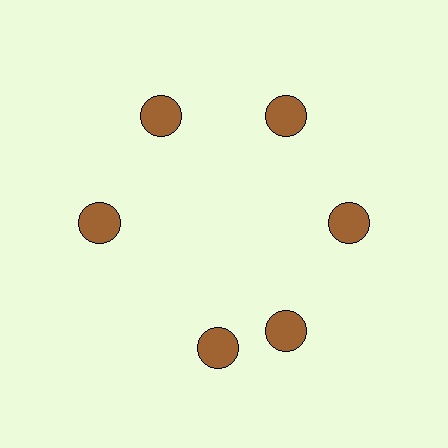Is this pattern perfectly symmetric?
No. The 6 brown circles are arranged in a ring, but one element near the 7 o'clock position is rotated out of alignment along the ring, breaking the 6-fold rotational symmetry.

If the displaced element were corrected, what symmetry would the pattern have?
It would have 6-fold rotational symmetry — the pattern would map onto itself every 60 degrees.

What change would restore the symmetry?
The symmetry would be restored by rotating it back into even spacing with its neighbors so that all 6 circles sit at equal angles and equal distance from the center.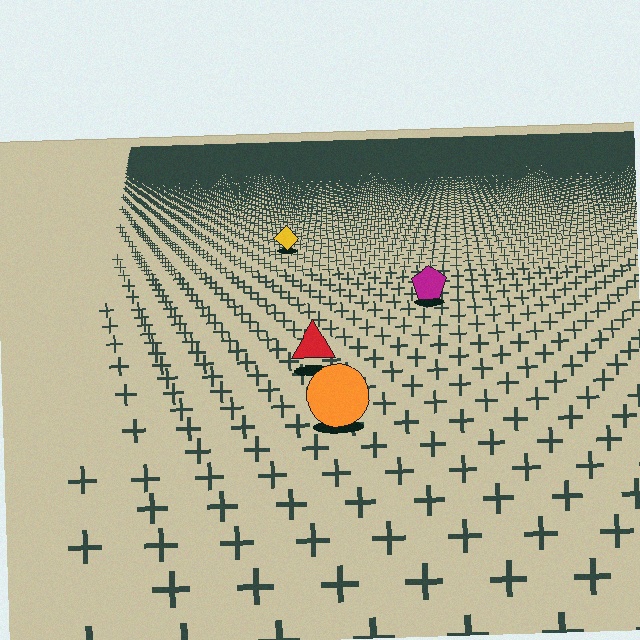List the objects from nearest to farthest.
From nearest to farthest: the orange circle, the red triangle, the magenta pentagon, the yellow diamond.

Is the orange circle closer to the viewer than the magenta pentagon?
Yes. The orange circle is closer — you can tell from the texture gradient: the ground texture is coarser near it.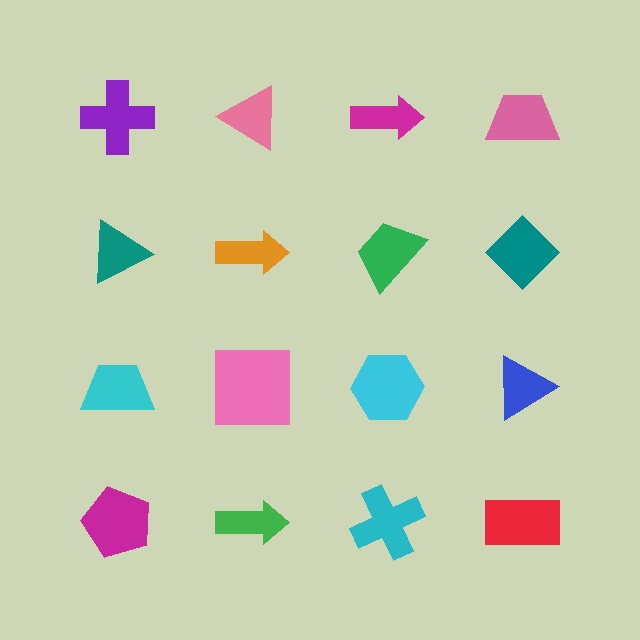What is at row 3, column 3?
A cyan hexagon.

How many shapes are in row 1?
4 shapes.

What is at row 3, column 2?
A pink square.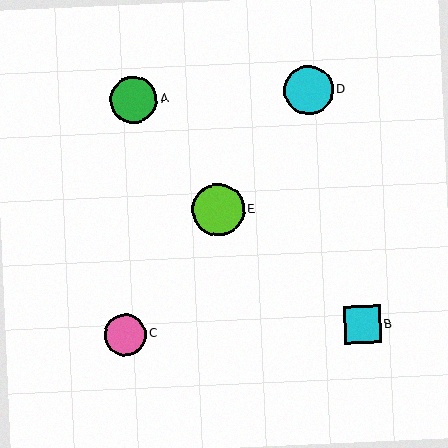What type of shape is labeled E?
Shape E is a lime circle.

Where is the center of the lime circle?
The center of the lime circle is at (218, 210).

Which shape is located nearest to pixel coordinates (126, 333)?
The pink circle (labeled C) at (125, 335) is nearest to that location.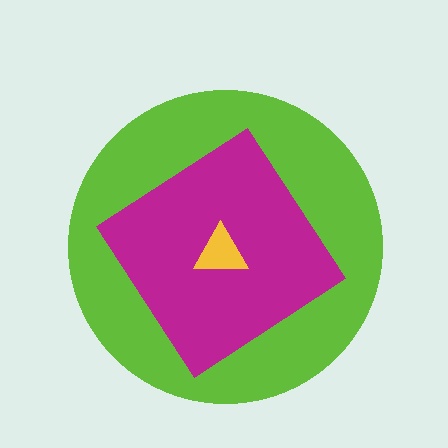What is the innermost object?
The yellow triangle.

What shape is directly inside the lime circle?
The magenta diamond.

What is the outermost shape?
The lime circle.